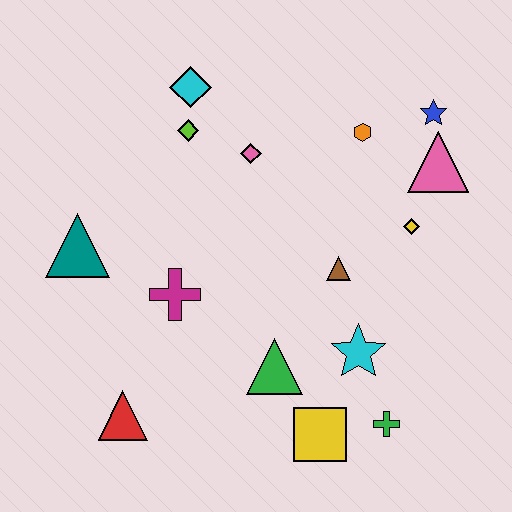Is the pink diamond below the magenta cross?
No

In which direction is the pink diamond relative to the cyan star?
The pink diamond is above the cyan star.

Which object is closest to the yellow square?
The green cross is closest to the yellow square.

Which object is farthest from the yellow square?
The cyan diamond is farthest from the yellow square.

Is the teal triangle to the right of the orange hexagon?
No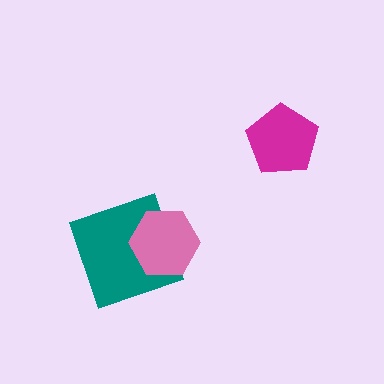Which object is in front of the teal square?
The pink hexagon is in front of the teal square.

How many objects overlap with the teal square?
1 object overlaps with the teal square.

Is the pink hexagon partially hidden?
No, no other shape covers it.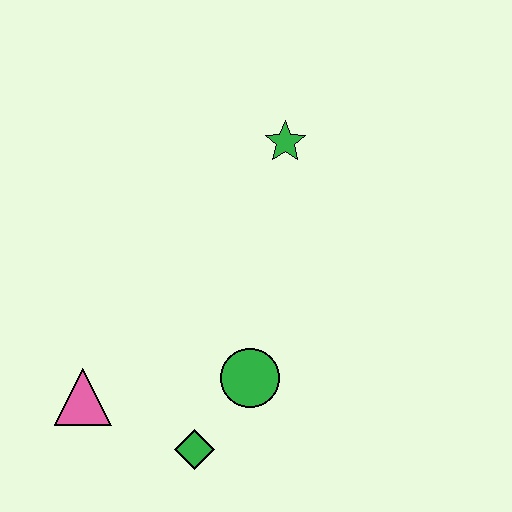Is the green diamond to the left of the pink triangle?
No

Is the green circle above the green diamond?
Yes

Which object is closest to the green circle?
The green diamond is closest to the green circle.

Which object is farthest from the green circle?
The green star is farthest from the green circle.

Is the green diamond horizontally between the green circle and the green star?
No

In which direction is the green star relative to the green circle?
The green star is above the green circle.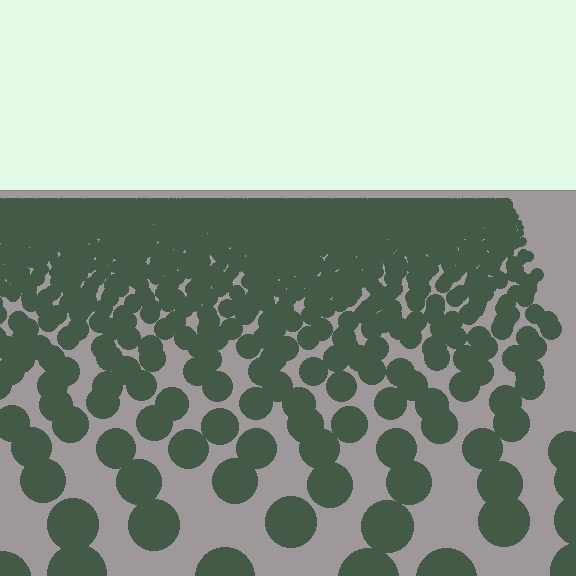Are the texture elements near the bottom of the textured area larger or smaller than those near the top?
Larger. Near the bottom, elements are closer to the viewer and appear at a bigger on-screen size.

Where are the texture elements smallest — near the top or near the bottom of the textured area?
Near the top.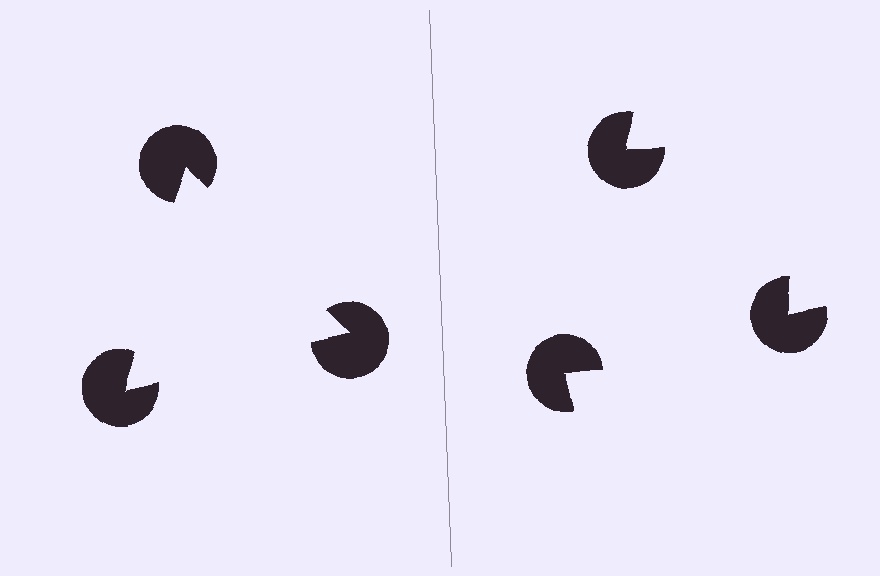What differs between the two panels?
The pac-man discs are positioned identically on both sides; only the wedge orientations differ. On the left they align to a triangle; on the right they are misaligned.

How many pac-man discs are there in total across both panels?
6 — 3 on each side.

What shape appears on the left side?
An illusory triangle.